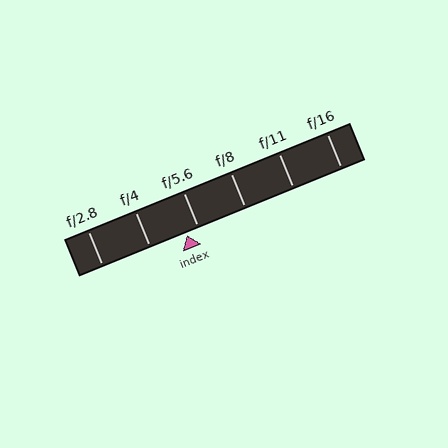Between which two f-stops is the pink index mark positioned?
The index mark is between f/4 and f/5.6.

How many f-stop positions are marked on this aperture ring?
There are 6 f-stop positions marked.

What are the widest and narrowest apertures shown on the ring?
The widest aperture shown is f/2.8 and the narrowest is f/16.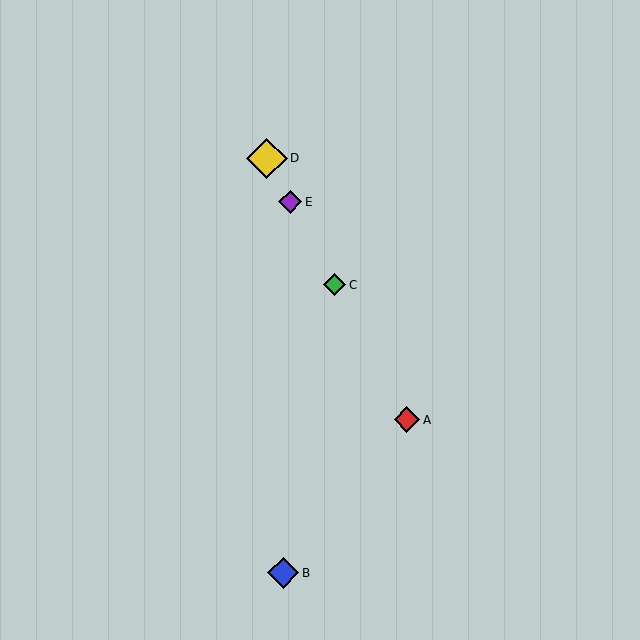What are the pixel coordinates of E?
Object E is at (290, 202).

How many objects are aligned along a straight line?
4 objects (A, C, D, E) are aligned along a straight line.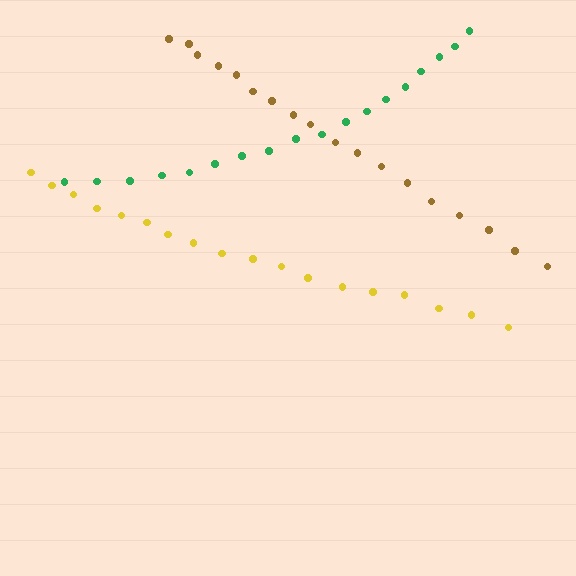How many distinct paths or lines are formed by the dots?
There are 3 distinct paths.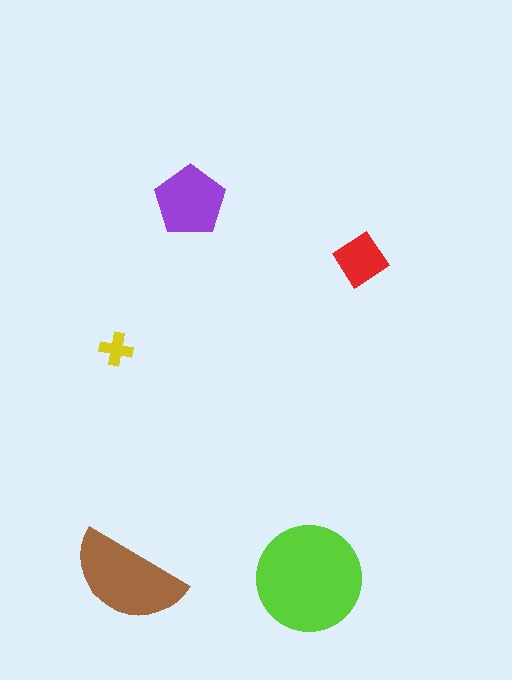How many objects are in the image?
There are 5 objects in the image.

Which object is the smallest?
The yellow cross.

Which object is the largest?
The lime circle.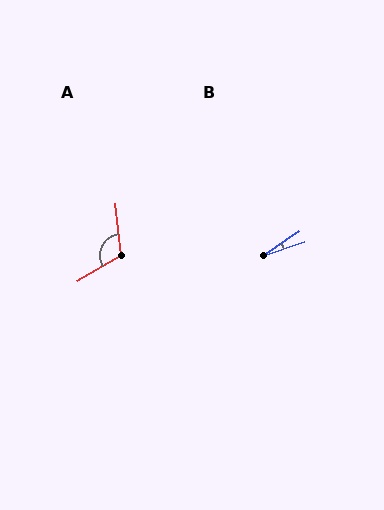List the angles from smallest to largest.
B (16°), A (114°).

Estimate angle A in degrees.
Approximately 114 degrees.